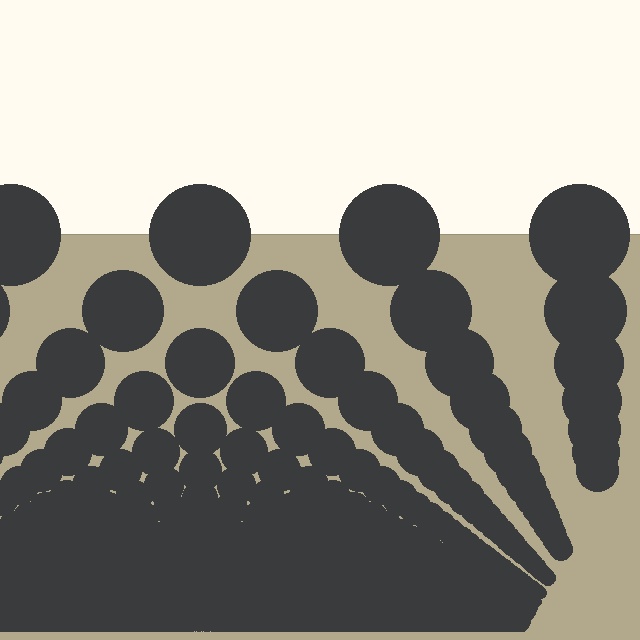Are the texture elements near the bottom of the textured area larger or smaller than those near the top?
Smaller. The gradient is inverted — elements near the bottom are smaller and denser.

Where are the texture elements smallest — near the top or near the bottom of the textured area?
Near the bottom.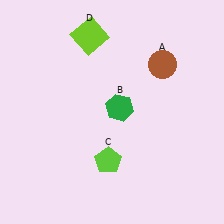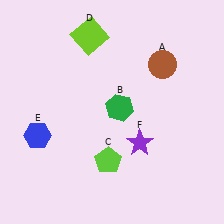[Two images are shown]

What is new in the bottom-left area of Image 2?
A blue hexagon (E) was added in the bottom-left area of Image 2.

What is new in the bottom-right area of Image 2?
A purple star (F) was added in the bottom-right area of Image 2.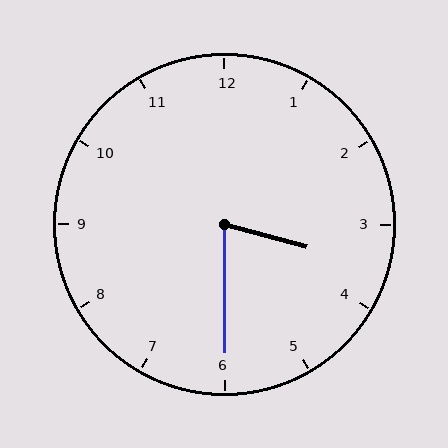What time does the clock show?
3:30.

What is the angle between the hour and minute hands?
Approximately 75 degrees.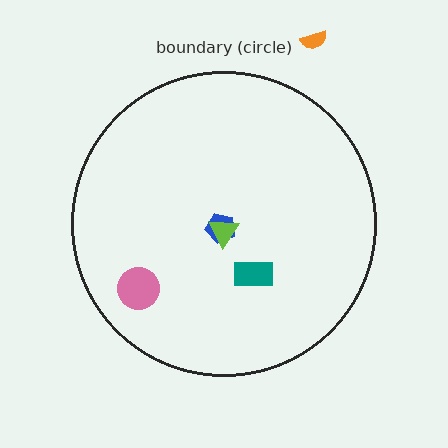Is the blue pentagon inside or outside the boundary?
Inside.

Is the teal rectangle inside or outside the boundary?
Inside.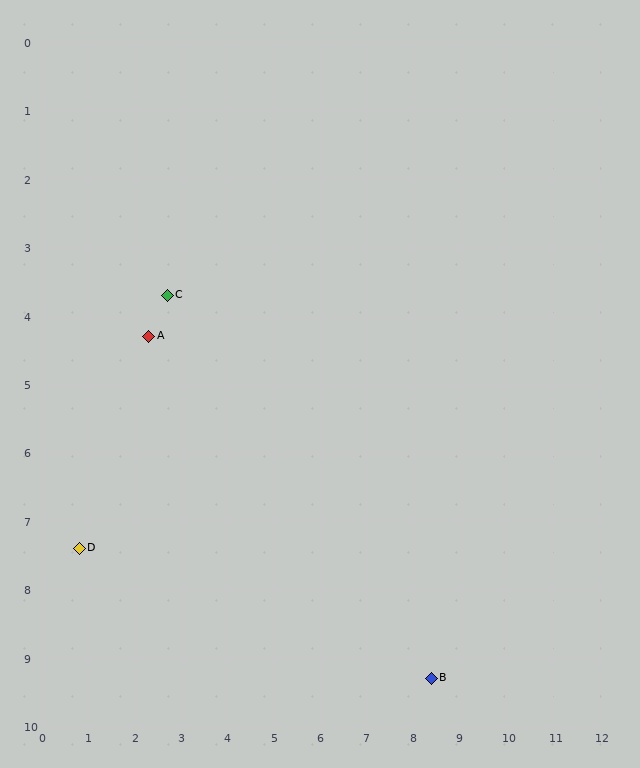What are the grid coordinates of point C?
Point C is at approximately (2.7, 3.7).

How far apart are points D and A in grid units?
Points D and A are about 3.4 grid units apart.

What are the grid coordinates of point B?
Point B is at approximately (8.4, 9.3).